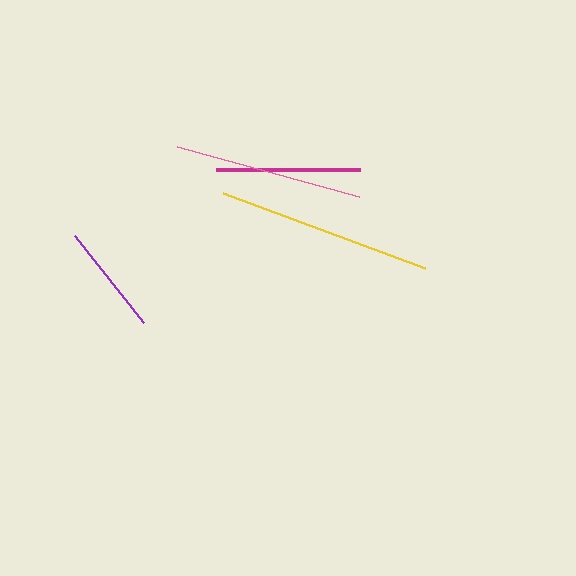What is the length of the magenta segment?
The magenta segment is approximately 144 pixels long.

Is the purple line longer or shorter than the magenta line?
The magenta line is longer than the purple line.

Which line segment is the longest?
The yellow line is the longest at approximately 216 pixels.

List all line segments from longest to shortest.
From longest to shortest: yellow, pink, magenta, purple.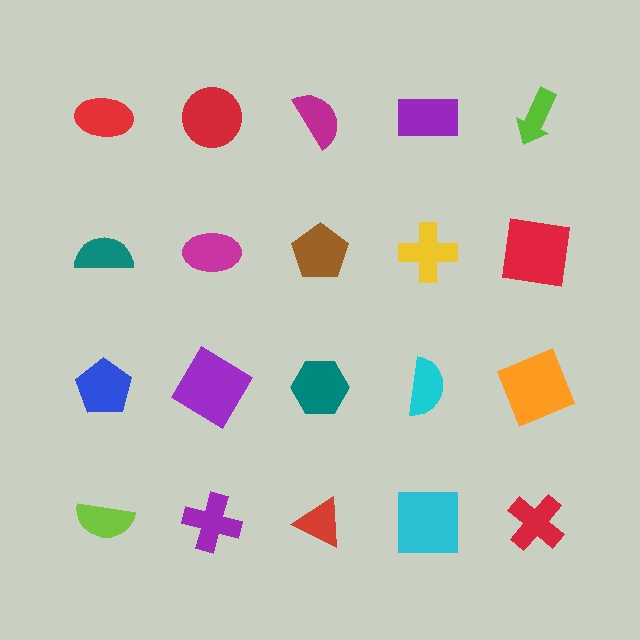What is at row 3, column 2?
A purple diamond.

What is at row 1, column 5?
A lime arrow.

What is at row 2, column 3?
A brown pentagon.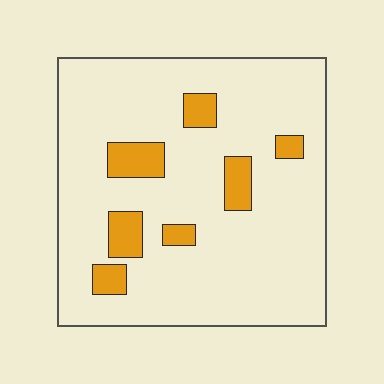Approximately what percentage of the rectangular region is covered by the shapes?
Approximately 10%.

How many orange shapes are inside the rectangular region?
7.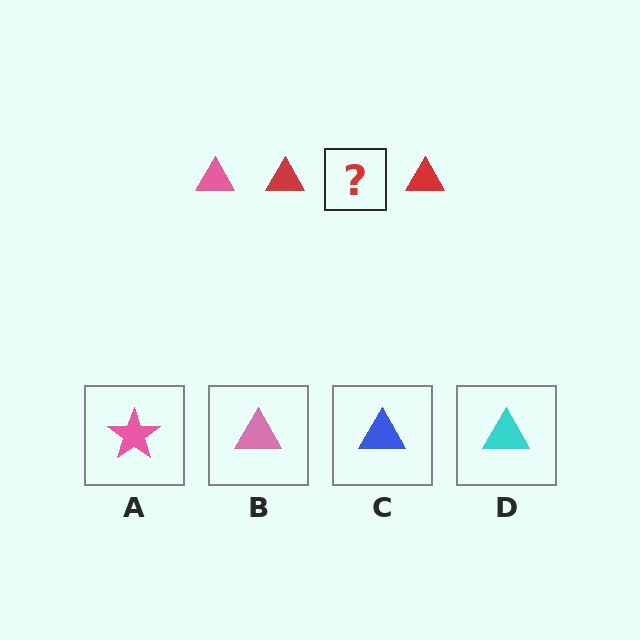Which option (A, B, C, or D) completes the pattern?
B.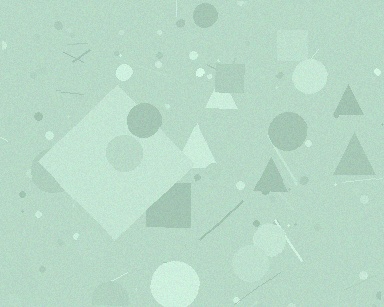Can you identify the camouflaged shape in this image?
The camouflaged shape is a diamond.